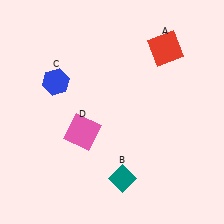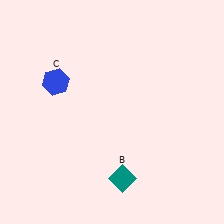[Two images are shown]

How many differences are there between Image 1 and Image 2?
There are 2 differences between the two images.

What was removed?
The red square (A), the pink square (D) were removed in Image 2.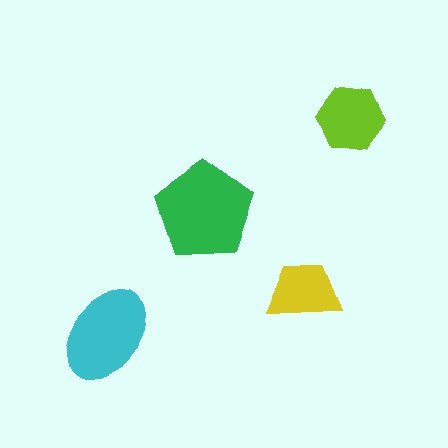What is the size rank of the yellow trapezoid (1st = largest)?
4th.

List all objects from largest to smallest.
The green pentagon, the cyan ellipse, the lime hexagon, the yellow trapezoid.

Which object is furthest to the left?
The cyan ellipse is leftmost.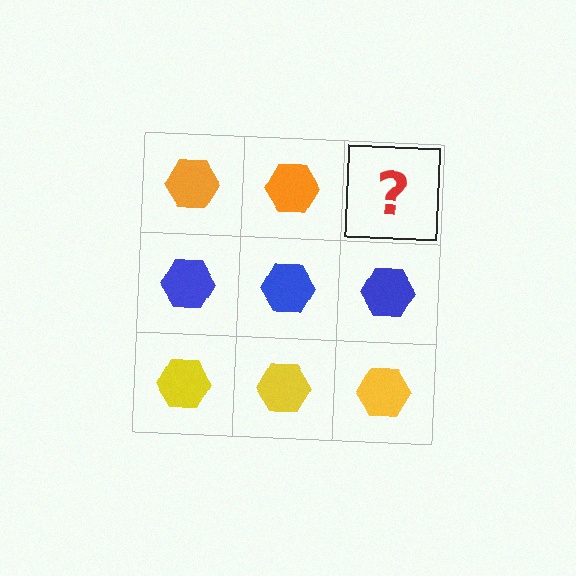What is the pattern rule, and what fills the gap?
The rule is that each row has a consistent color. The gap should be filled with an orange hexagon.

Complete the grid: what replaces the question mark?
The question mark should be replaced with an orange hexagon.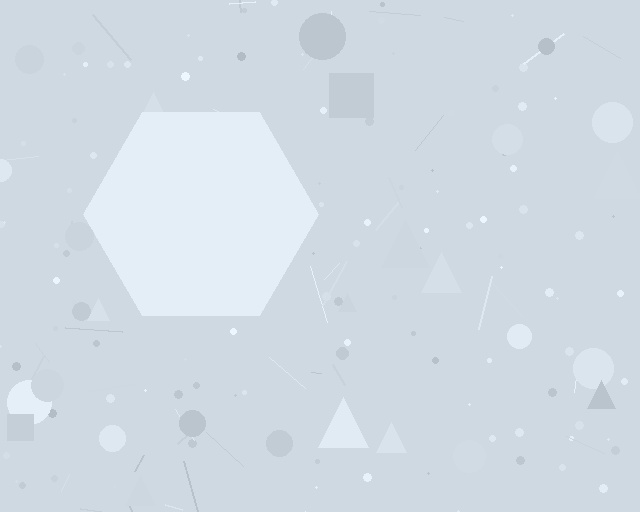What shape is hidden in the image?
A hexagon is hidden in the image.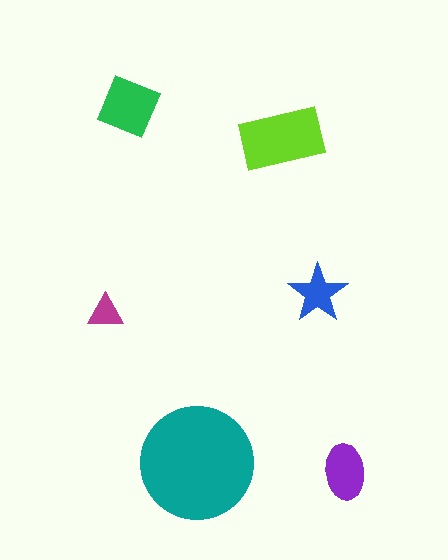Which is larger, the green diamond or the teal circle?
The teal circle.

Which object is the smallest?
The magenta triangle.